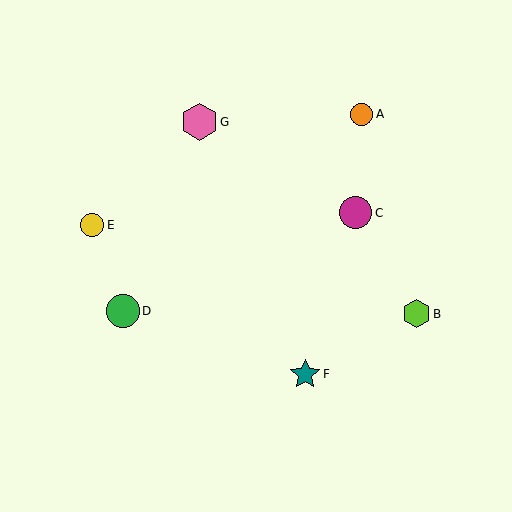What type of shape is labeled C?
Shape C is a magenta circle.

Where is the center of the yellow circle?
The center of the yellow circle is at (92, 225).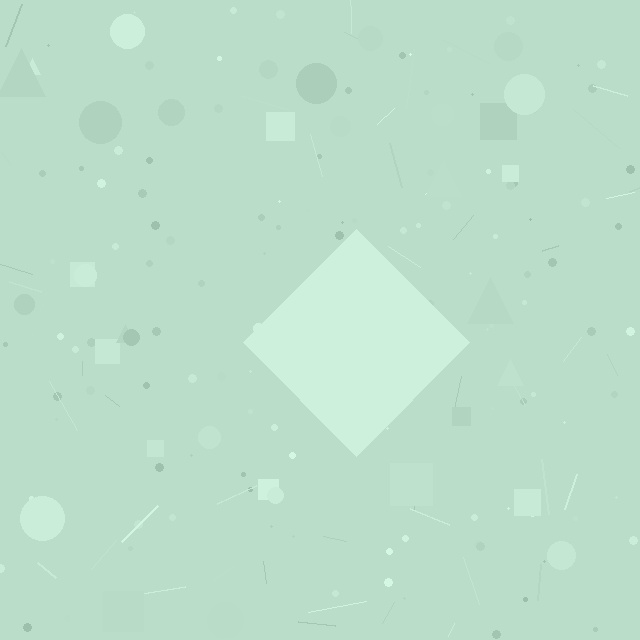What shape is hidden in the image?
A diamond is hidden in the image.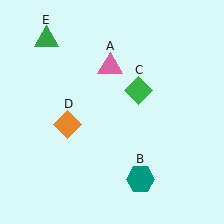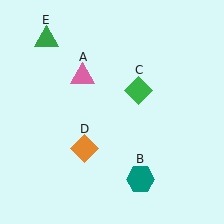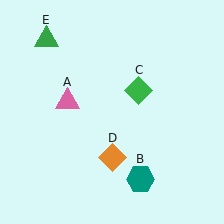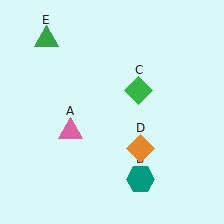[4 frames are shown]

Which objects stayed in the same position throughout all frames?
Teal hexagon (object B) and green diamond (object C) and green triangle (object E) remained stationary.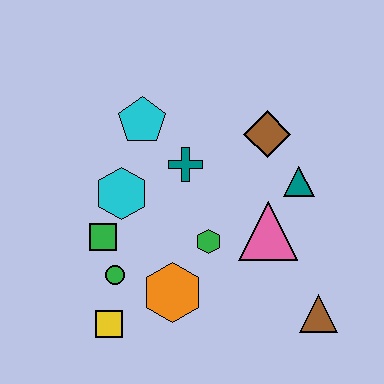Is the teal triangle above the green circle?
Yes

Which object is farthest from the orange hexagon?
The brown diamond is farthest from the orange hexagon.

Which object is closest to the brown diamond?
The teal triangle is closest to the brown diamond.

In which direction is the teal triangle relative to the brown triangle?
The teal triangle is above the brown triangle.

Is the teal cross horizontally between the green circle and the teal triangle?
Yes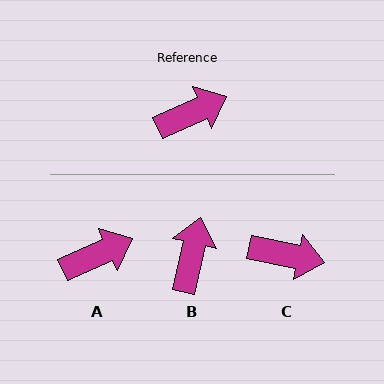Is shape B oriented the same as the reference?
No, it is off by about 53 degrees.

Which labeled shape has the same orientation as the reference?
A.